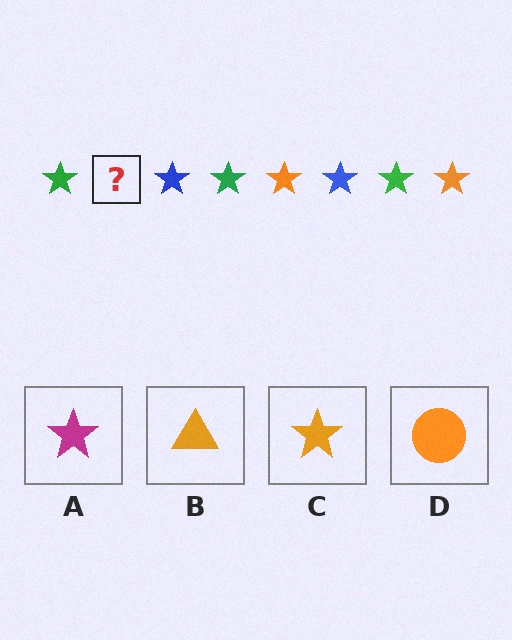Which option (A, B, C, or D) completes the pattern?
C.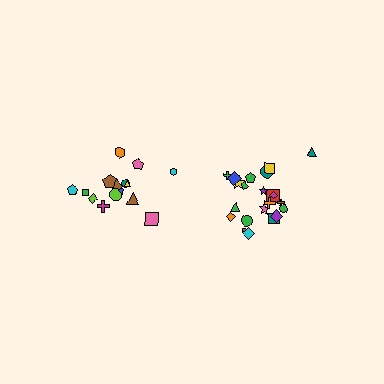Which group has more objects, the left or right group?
The right group.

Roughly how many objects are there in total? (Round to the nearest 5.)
Roughly 35 objects in total.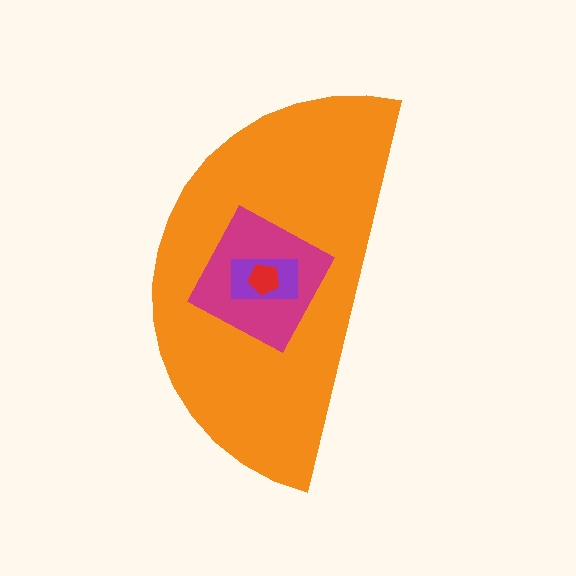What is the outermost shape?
The orange semicircle.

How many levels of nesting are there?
4.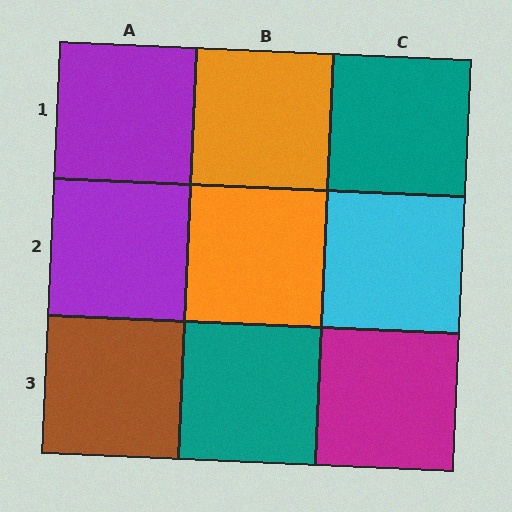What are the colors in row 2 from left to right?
Purple, orange, cyan.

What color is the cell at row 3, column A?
Brown.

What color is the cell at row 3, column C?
Magenta.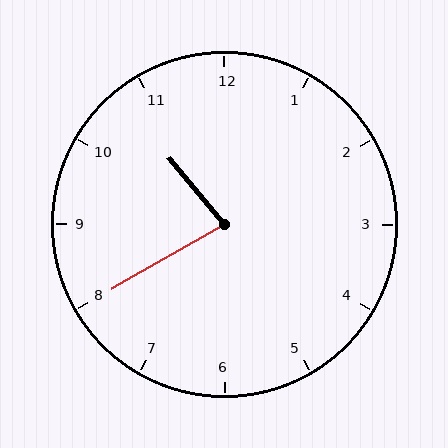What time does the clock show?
10:40.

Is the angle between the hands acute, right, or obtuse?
It is acute.